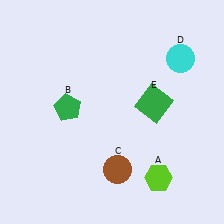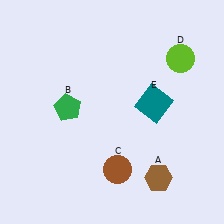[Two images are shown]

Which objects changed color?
A changed from lime to brown. D changed from cyan to lime. E changed from green to teal.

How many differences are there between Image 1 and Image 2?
There are 3 differences between the two images.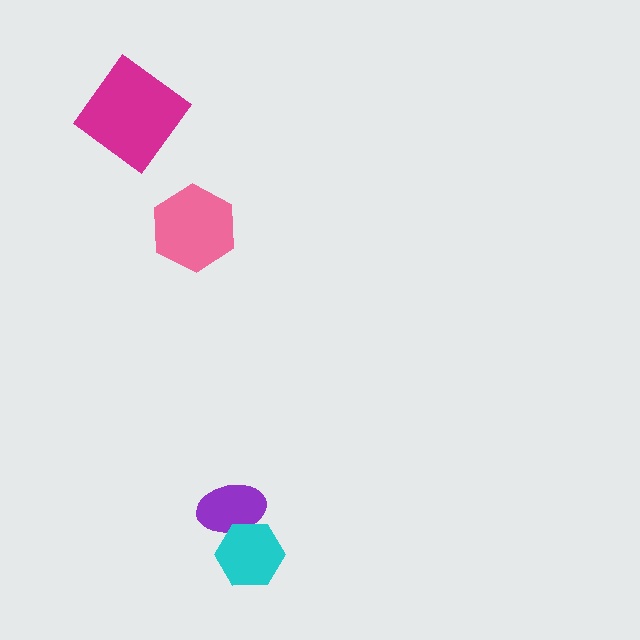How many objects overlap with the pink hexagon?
0 objects overlap with the pink hexagon.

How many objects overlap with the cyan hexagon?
1 object overlaps with the cyan hexagon.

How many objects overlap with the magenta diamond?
0 objects overlap with the magenta diamond.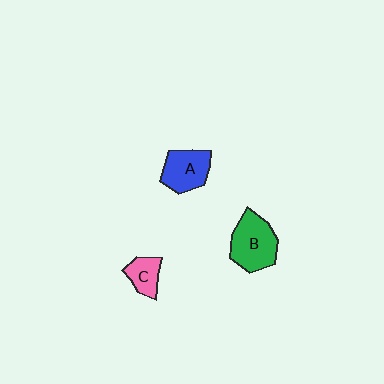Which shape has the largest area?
Shape B (green).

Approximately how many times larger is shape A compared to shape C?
Approximately 1.6 times.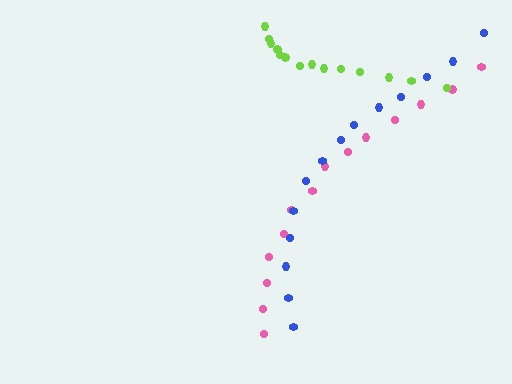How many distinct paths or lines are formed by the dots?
There are 3 distinct paths.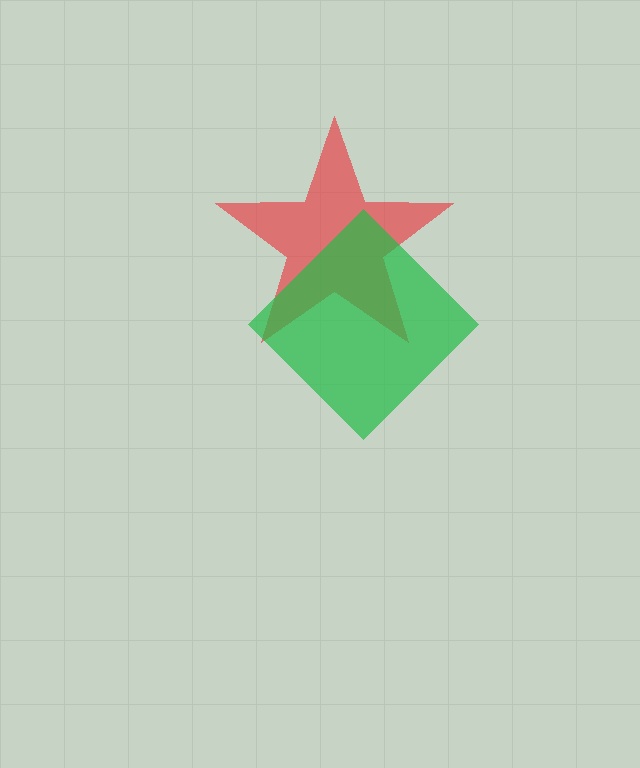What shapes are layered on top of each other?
The layered shapes are: a red star, a green diamond.